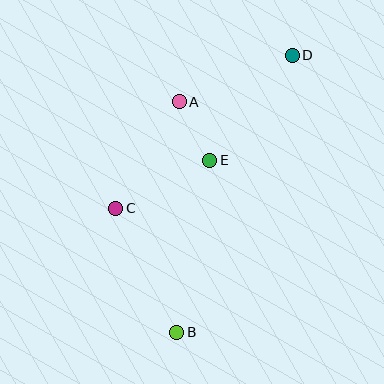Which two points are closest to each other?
Points A and E are closest to each other.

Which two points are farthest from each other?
Points B and D are farthest from each other.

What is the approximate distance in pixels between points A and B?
The distance between A and B is approximately 231 pixels.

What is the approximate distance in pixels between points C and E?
The distance between C and E is approximately 106 pixels.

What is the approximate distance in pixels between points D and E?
The distance between D and E is approximately 133 pixels.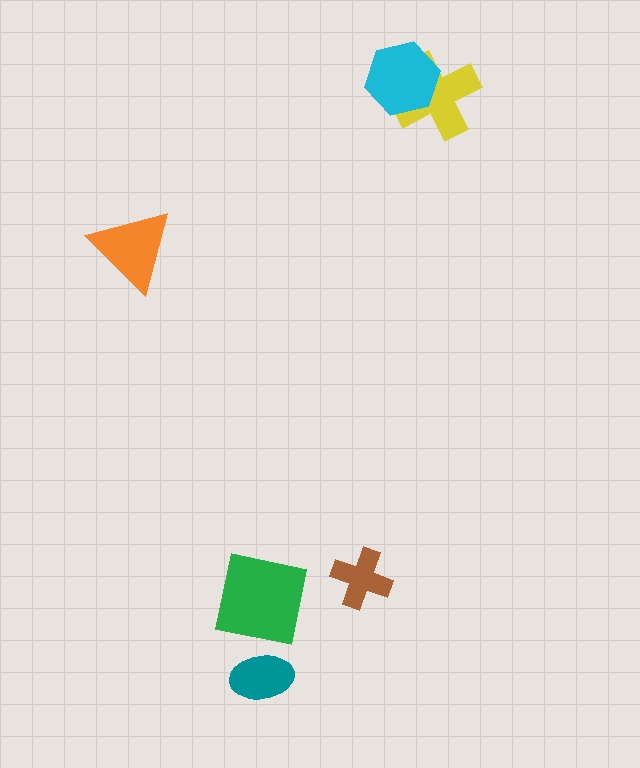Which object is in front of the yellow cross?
The cyan hexagon is in front of the yellow cross.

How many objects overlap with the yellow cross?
1 object overlaps with the yellow cross.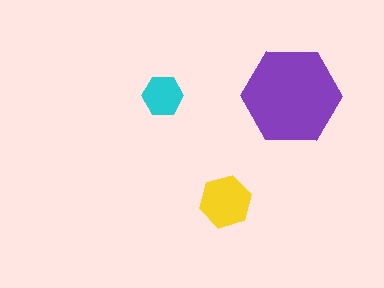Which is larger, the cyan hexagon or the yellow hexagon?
The yellow one.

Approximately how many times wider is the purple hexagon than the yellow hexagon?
About 2 times wider.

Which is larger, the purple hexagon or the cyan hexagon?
The purple one.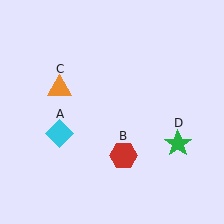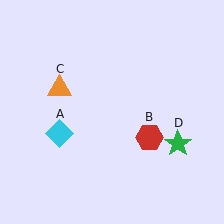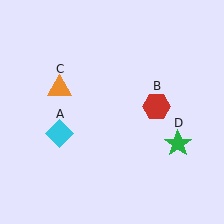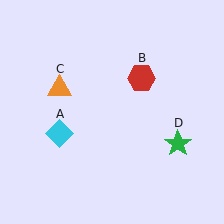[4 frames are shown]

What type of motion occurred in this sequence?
The red hexagon (object B) rotated counterclockwise around the center of the scene.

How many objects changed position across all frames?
1 object changed position: red hexagon (object B).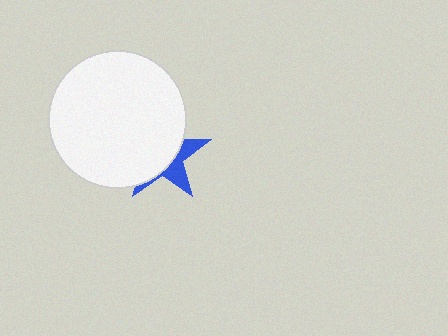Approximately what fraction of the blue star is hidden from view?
Roughly 67% of the blue star is hidden behind the white circle.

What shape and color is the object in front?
The object in front is a white circle.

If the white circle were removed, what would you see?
You would see the complete blue star.